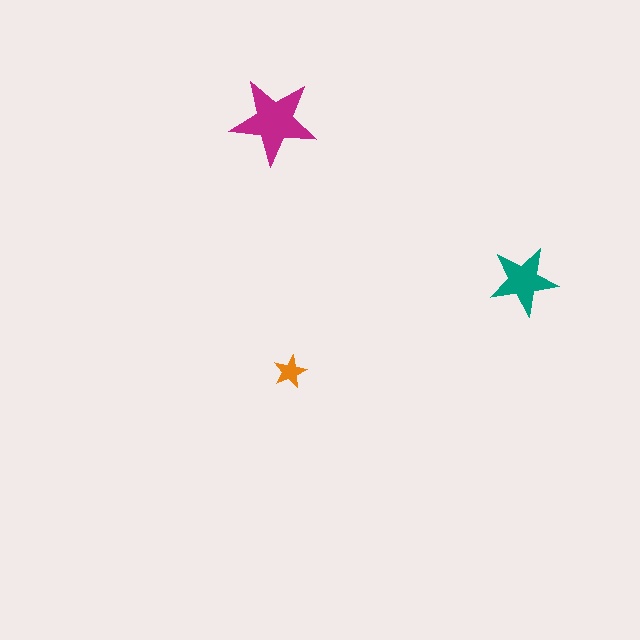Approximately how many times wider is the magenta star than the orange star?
About 2.5 times wider.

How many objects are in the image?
There are 3 objects in the image.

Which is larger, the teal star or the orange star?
The teal one.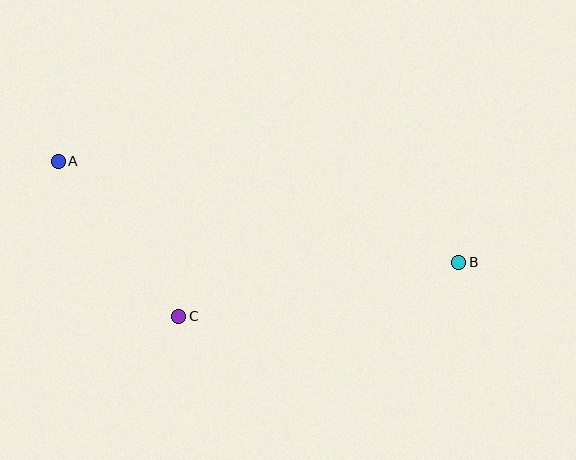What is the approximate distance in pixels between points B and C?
The distance between B and C is approximately 285 pixels.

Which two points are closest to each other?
Points A and C are closest to each other.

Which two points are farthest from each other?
Points A and B are farthest from each other.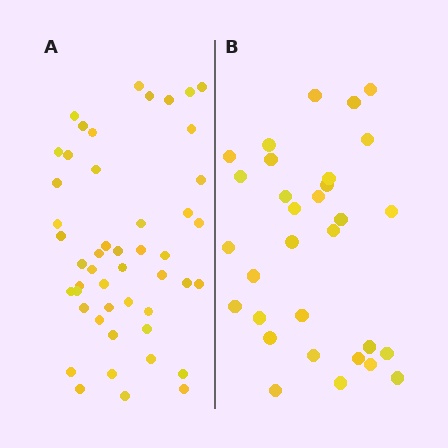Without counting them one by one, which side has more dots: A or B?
Region A (the left region) has more dots.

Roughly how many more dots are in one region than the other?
Region A has approximately 15 more dots than region B.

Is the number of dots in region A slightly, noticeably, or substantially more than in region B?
Region A has substantially more. The ratio is roughly 1.5 to 1.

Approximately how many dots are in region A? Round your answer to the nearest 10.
About 50 dots. (The exact count is 48, which rounds to 50.)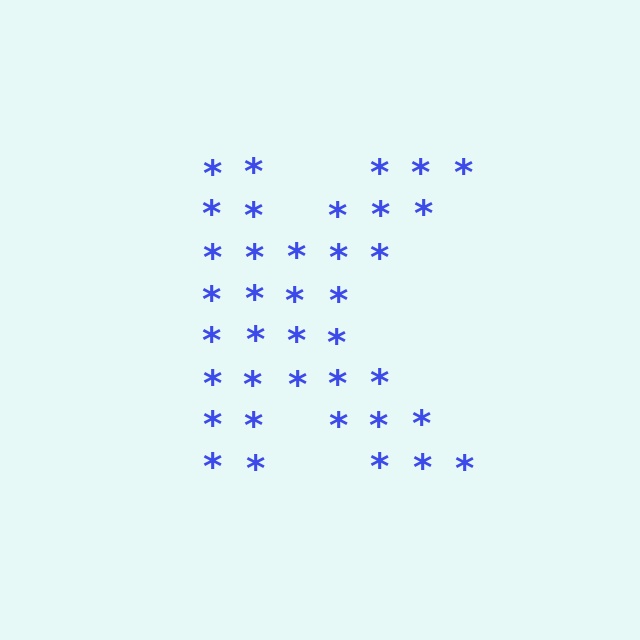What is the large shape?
The large shape is the letter K.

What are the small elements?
The small elements are asterisks.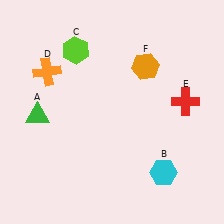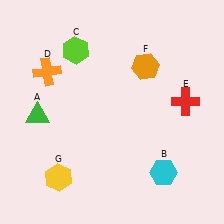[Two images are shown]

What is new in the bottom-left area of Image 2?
A yellow hexagon (G) was added in the bottom-left area of Image 2.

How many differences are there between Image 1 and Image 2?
There is 1 difference between the two images.